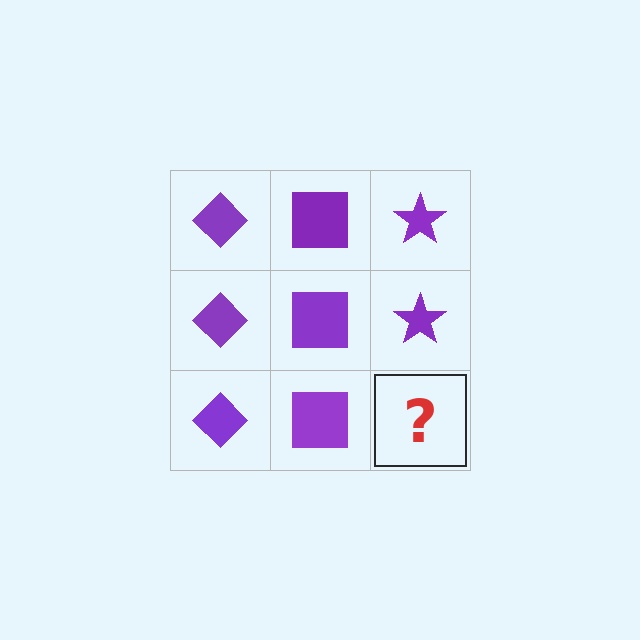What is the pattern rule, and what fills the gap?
The rule is that each column has a consistent shape. The gap should be filled with a purple star.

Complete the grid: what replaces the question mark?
The question mark should be replaced with a purple star.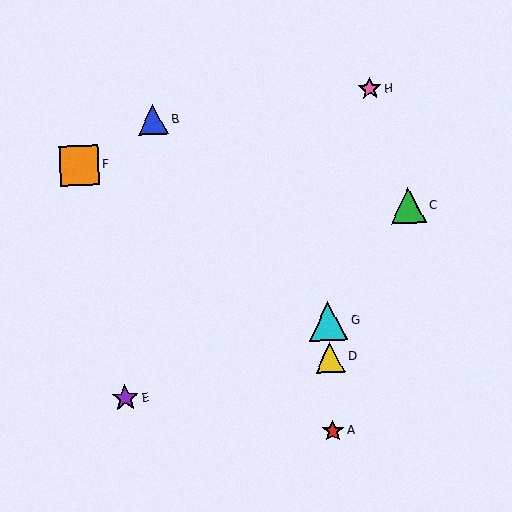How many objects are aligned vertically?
3 objects (A, D, G) are aligned vertically.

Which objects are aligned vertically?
Objects A, D, G are aligned vertically.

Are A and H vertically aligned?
No, A is at x≈333 and H is at x≈370.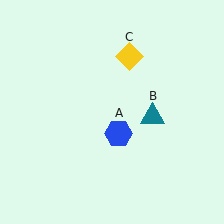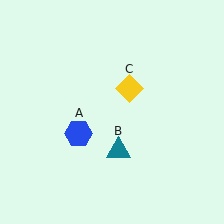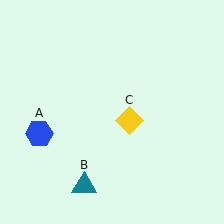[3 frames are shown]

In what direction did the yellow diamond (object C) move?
The yellow diamond (object C) moved down.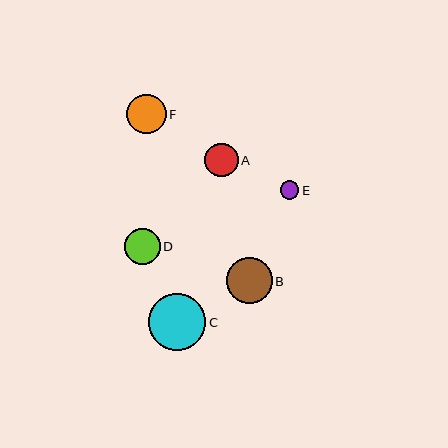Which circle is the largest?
Circle C is the largest with a size of approximately 57 pixels.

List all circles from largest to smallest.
From largest to smallest: C, B, F, D, A, E.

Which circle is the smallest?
Circle E is the smallest with a size of approximately 18 pixels.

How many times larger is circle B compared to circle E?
Circle B is approximately 2.5 times the size of circle E.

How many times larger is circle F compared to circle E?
Circle F is approximately 2.1 times the size of circle E.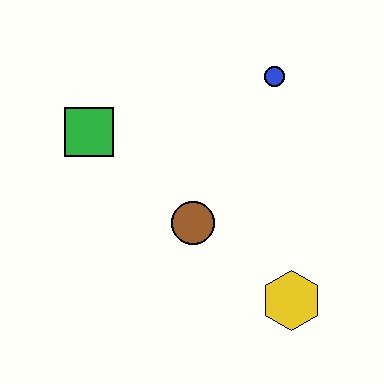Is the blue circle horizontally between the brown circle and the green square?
No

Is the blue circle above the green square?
Yes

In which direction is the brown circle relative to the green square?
The brown circle is to the right of the green square.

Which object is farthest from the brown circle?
The blue circle is farthest from the brown circle.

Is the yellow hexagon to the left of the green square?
No